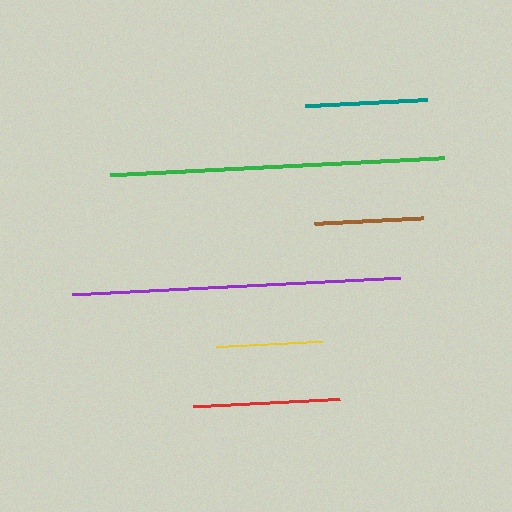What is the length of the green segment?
The green segment is approximately 335 pixels long.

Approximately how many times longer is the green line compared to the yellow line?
The green line is approximately 3.1 times the length of the yellow line.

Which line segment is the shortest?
The yellow line is the shortest at approximately 108 pixels.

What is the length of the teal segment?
The teal segment is approximately 121 pixels long.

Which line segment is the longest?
The green line is the longest at approximately 335 pixels.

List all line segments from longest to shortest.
From longest to shortest: green, purple, red, teal, brown, yellow.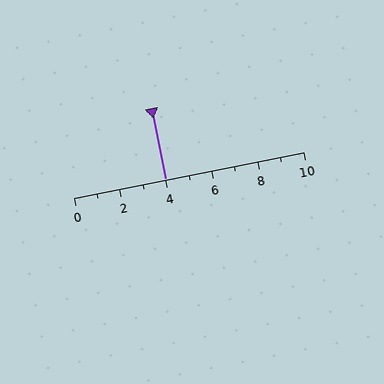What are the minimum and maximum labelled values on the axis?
The axis runs from 0 to 10.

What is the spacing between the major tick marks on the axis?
The major ticks are spaced 2 apart.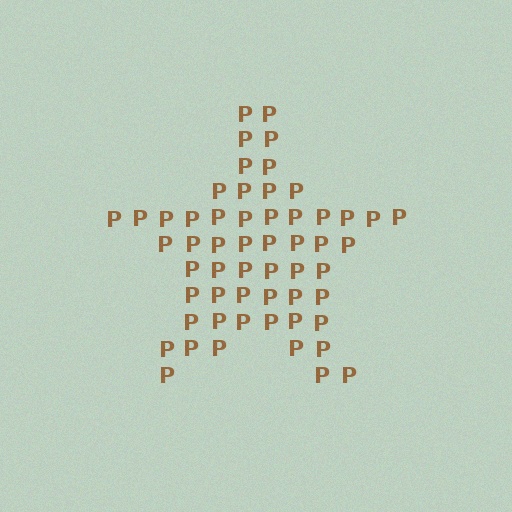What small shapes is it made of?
It is made of small letter P's.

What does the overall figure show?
The overall figure shows a star.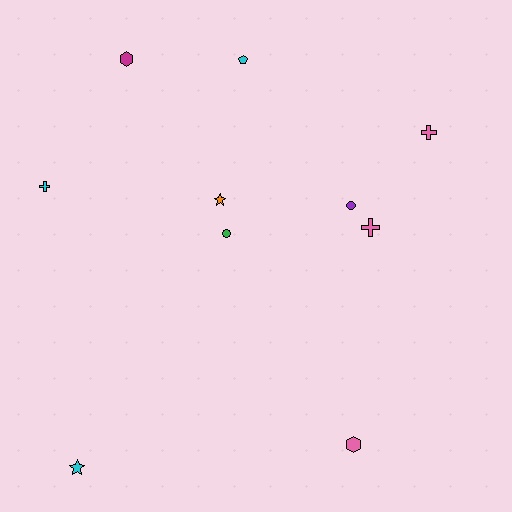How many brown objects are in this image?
There are no brown objects.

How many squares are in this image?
There are no squares.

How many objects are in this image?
There are 10 objects.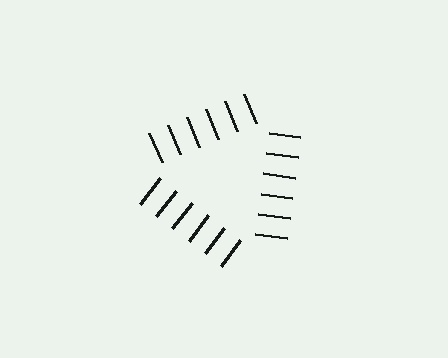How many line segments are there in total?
18 — 6 along each of the 3 edges.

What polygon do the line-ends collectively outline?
An illusory triangle — the line segments terminate on its edges but no continuous stroke is drawn.